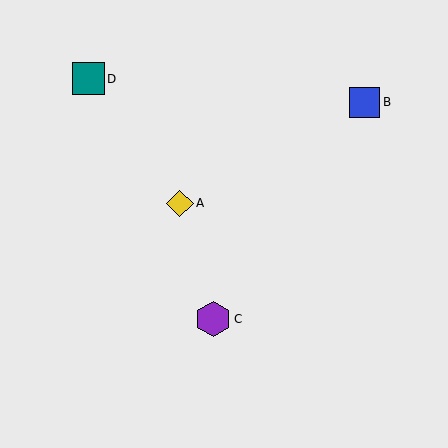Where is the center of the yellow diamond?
The center of the yellow diamond is at (180, 203).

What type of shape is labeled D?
Shape D is a teal square.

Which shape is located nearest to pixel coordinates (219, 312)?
The purple hexagon (labeled C) at (213, 319) is nearest to that location.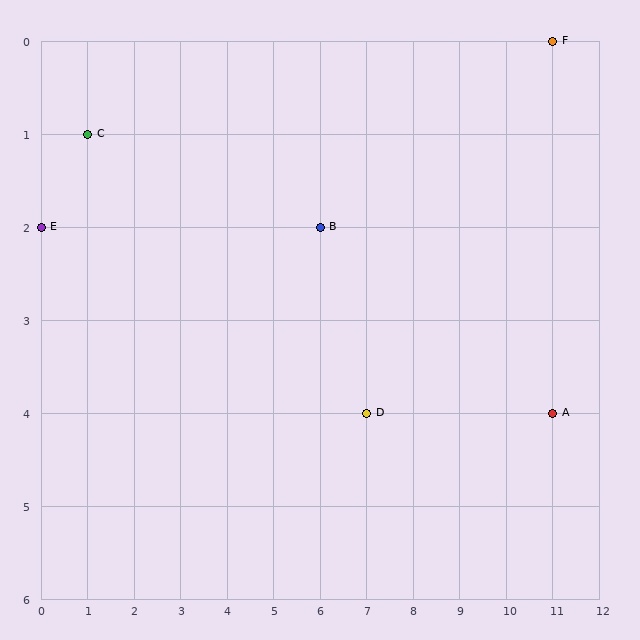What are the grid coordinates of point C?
Point C is at grid coordinates (1, 1).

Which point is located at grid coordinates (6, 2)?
Point B is at (6, 2).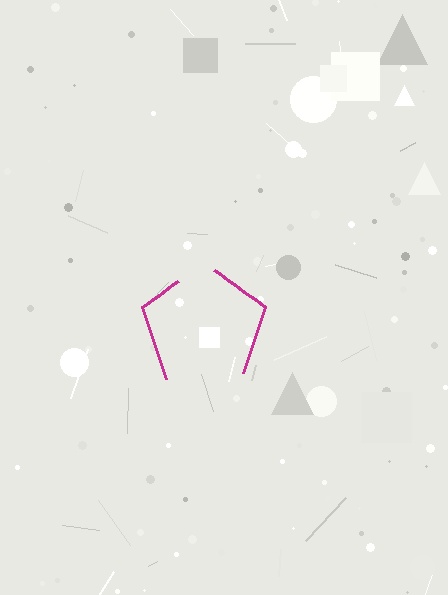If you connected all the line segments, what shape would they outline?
They would outline a pentagon.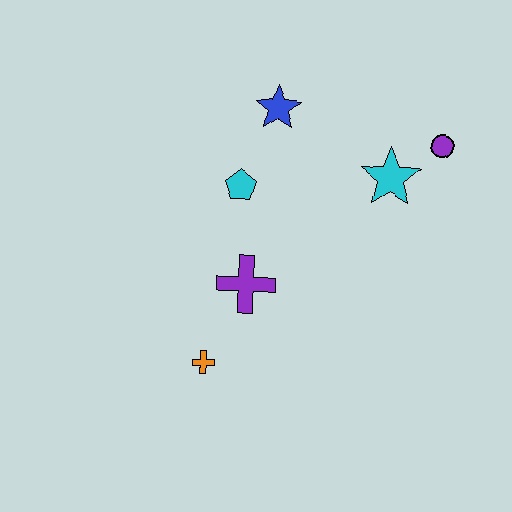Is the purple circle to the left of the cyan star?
No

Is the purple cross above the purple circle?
No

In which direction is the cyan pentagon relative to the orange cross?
The cyan pentagon is above the orange cross.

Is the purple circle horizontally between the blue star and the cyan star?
No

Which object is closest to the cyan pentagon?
The blue star is closest to the cyan pentagon.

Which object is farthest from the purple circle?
The orange cross is farthest from the purple circle.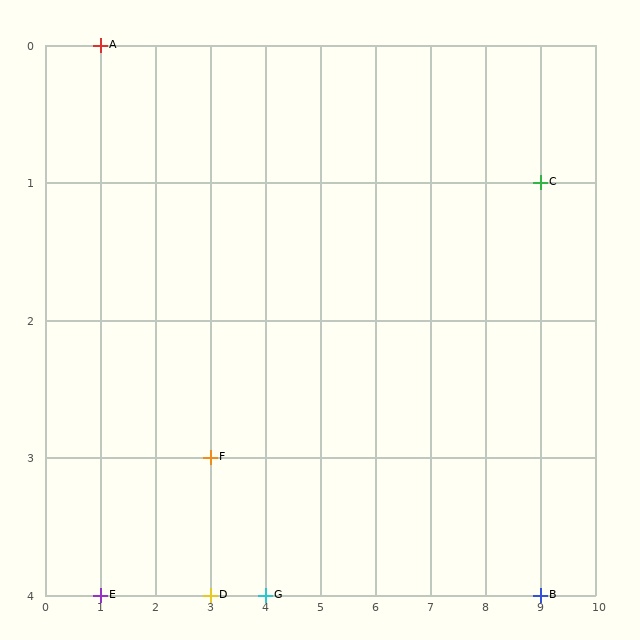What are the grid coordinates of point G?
Point G is at grid coordinates (4, 4).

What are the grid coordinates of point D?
Point D is at grid coordinates (3, 4).